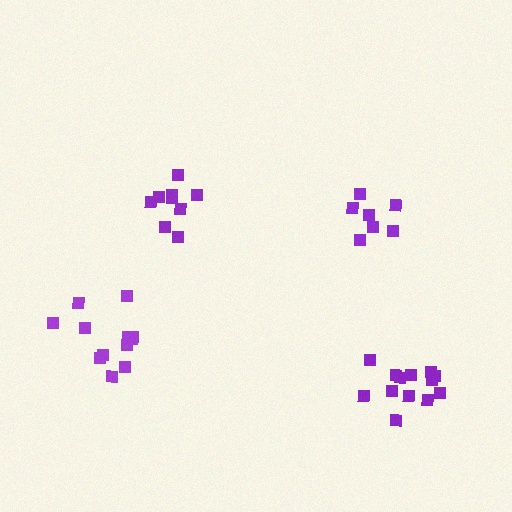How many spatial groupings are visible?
There are 4 spatial groupings.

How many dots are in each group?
Group 1: 13 dots, Group 2: 12 dots, Group 3: 8 dots, Group 4: 9 dots (42 total).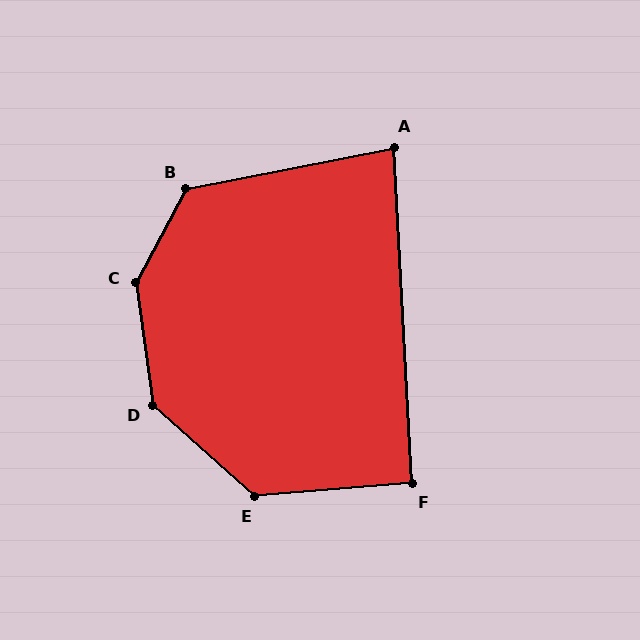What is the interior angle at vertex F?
Approximately 92 degrees (approximately right).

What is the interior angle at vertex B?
Approximately 129 degrees (obtuse).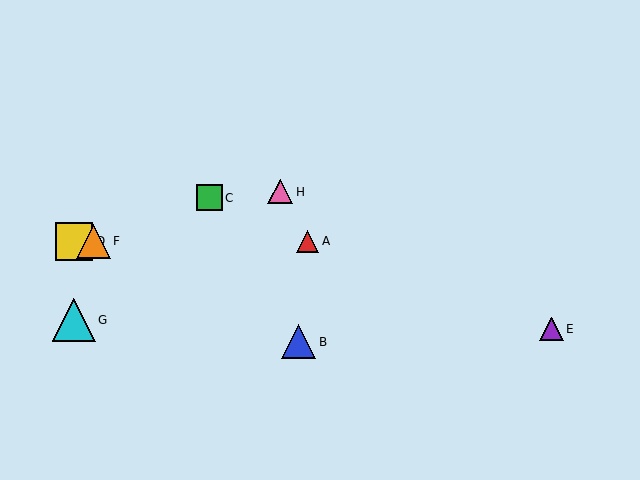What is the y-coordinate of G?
Object G is at y≈320.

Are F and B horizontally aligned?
No, F is at y≈241 and B is at y≈342.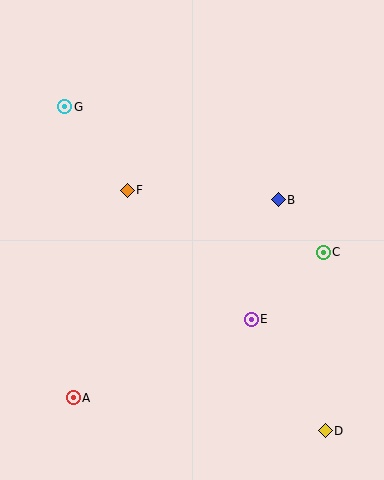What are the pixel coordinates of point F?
Point F is at (127, 190).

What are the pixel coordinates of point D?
Point D is at (325, 431).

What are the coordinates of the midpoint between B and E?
The midpoint between B and E is at (265, 259).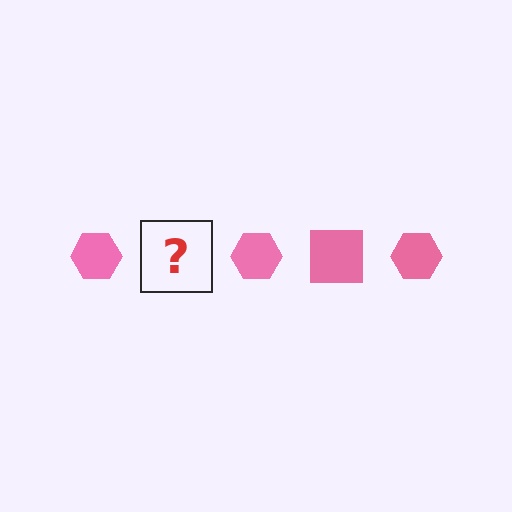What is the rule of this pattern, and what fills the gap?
The rule is that the pattern cycles through hexagon, square shapes in pink. The gap should be filled with a pink square.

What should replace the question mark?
The question mark should be replaced with a pink square.